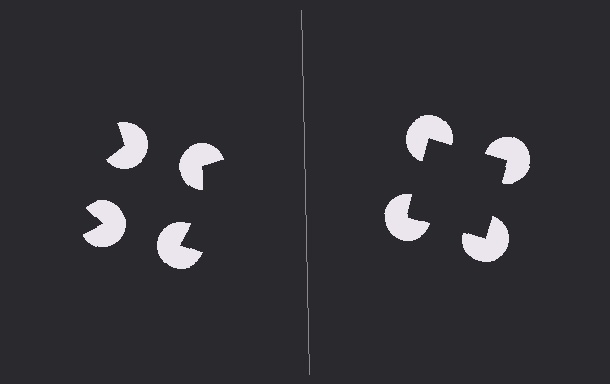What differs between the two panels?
The pac-man discs are positioned identically on both sides; only the wedge orientations differ. On the right they align to a square; on the left they are misaligned.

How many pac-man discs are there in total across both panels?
8 — 4 on each side.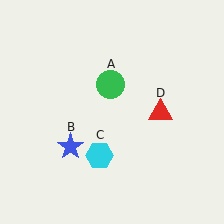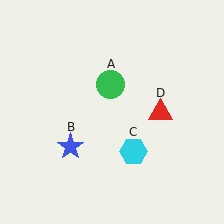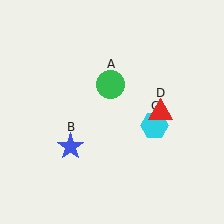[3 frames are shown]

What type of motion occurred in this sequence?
The cyan hexagon (object C) rotated counterclockwise around the center of the scene.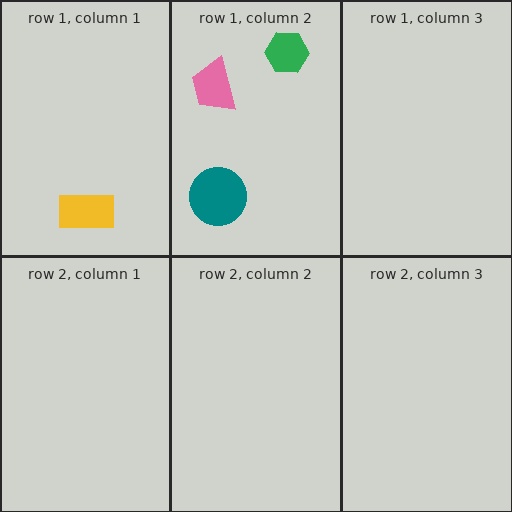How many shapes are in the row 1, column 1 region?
1.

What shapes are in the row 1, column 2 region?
The green hexagon, the teal circle, the pink trapezoid.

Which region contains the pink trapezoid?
The row 1, column 2 region.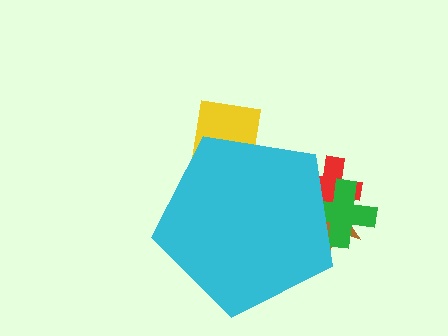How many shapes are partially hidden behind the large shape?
4 shapes are partially hidden.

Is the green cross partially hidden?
Yes, the green cross is partially hidden behind the cyan pentagon.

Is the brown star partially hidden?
Yes, the brown star is partially hidden behind the cyan pentagon.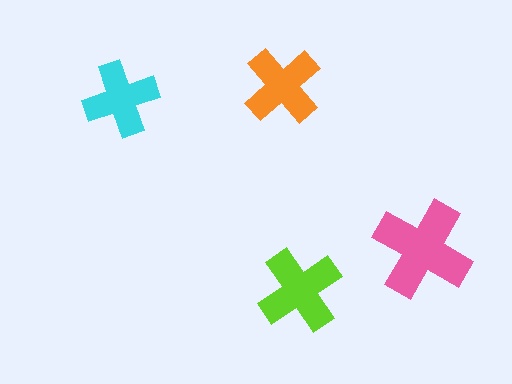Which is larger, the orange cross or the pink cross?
The pink one.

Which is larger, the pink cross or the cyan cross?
The pink one.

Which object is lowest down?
The lime cross is bottommost.